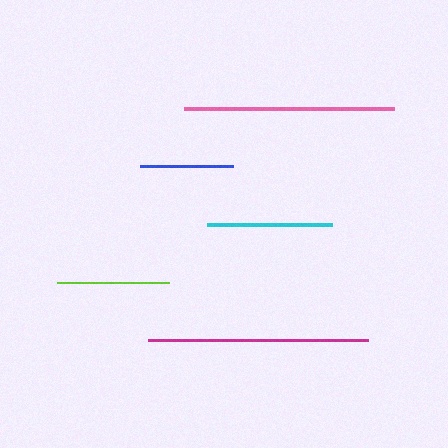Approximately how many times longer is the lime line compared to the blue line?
The lime line is approximately 1.2 times the length of the blue line.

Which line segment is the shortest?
The blue line is the shortest at approximately 93 pixels.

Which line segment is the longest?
The magenta line is the longest at approximately 221 pixels.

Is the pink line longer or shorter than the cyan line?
The pink line is longer than the cyan line.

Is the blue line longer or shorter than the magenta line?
The magenta line is longer than the blue line.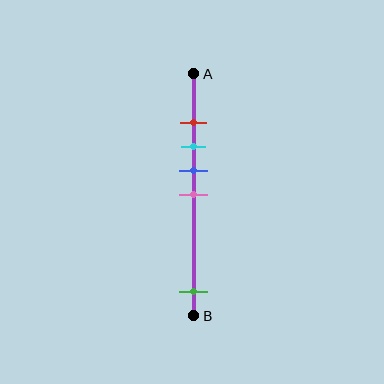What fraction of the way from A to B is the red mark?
The red mark is approximately 20% (0.2) of the way from A to B.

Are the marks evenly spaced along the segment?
No, the marks are not evenly spaced.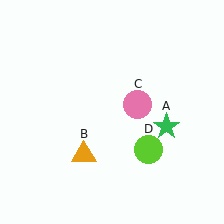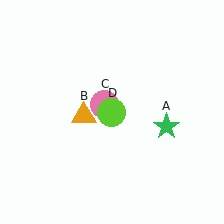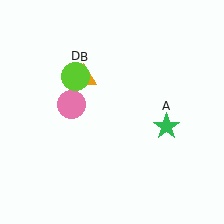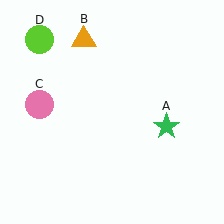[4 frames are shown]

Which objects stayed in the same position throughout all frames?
Green star (object A) remained stationary.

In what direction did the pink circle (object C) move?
The pink circle (object C) moved left.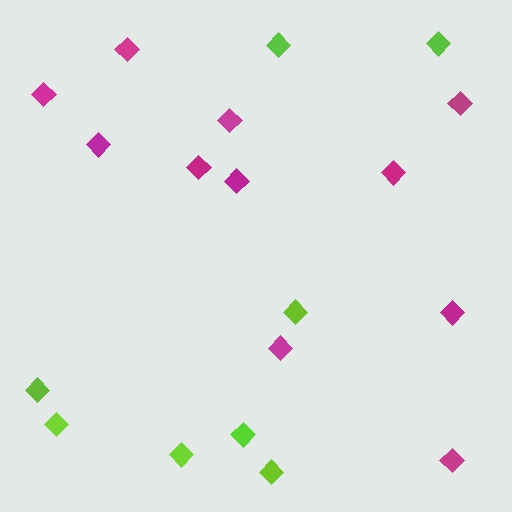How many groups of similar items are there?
There are 2 groups: one group of lime diamonds (8) and one group of magenta diamonds (11).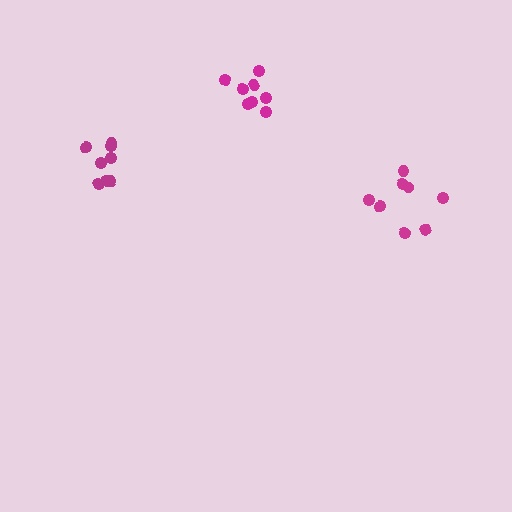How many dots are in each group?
Group 1: 8 dots, Group 2: 8 dots, Group 3: 8 dots (24 total).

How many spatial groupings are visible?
There are 3 spatial groupings.